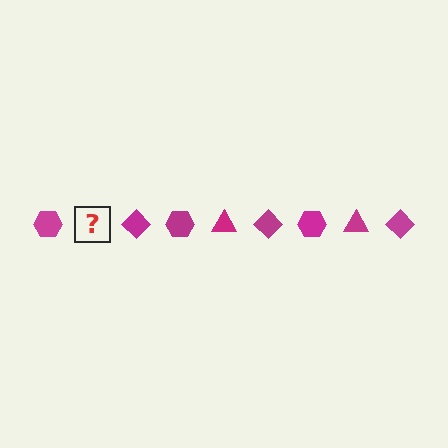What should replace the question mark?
The question mark should be replaced with a magenta triangle.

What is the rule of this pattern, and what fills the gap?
The rule is that the pattern cycles through hexagon, triangle, diamond shapes in magenta. The gap should be filled with a magenta triangle.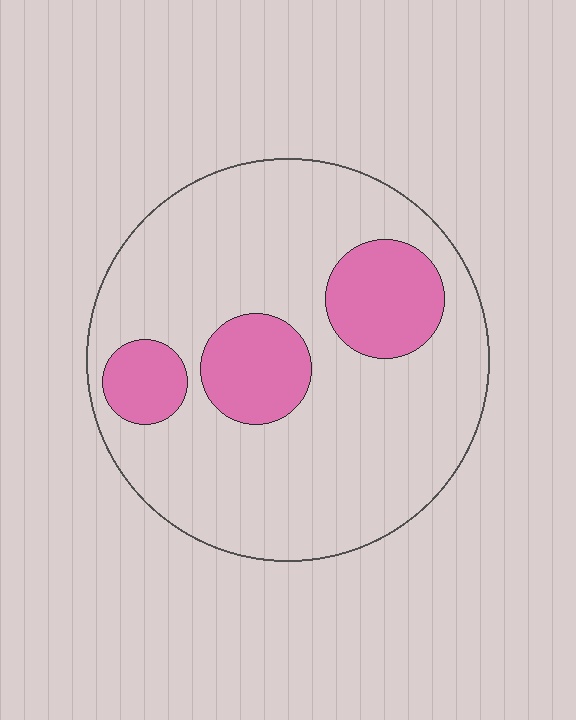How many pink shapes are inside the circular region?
3.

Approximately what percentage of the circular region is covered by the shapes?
Approximately 20%.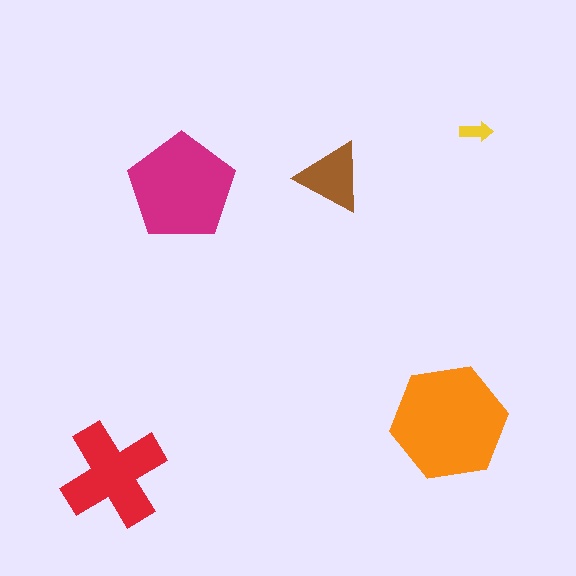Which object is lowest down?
The red cross is bottommost.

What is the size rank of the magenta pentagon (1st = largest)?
2nd.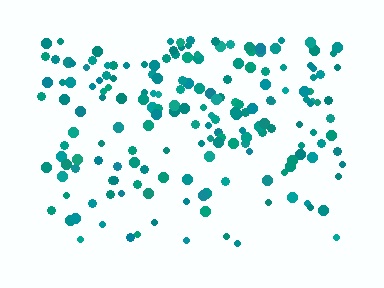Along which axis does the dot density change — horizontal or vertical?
Vertical.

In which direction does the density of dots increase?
From bottom to top, with the top side densest.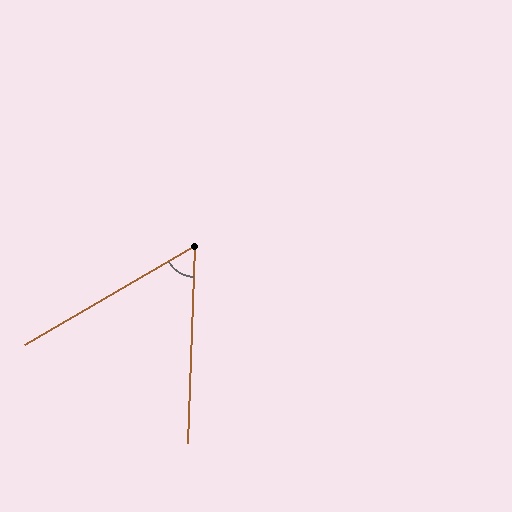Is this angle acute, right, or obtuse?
It is acute.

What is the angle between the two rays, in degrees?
Approximately 58 degrees.